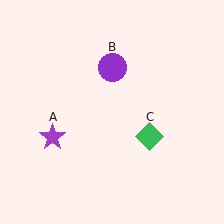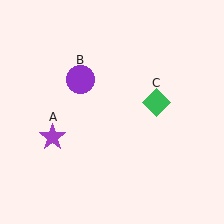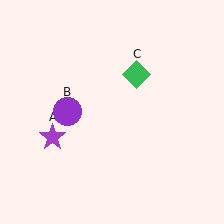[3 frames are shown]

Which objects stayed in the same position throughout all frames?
Purple star (object A) remained stationary.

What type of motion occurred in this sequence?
The purple circle (object B), green diamond (object C) rotated counterclockwise around the center of the scene.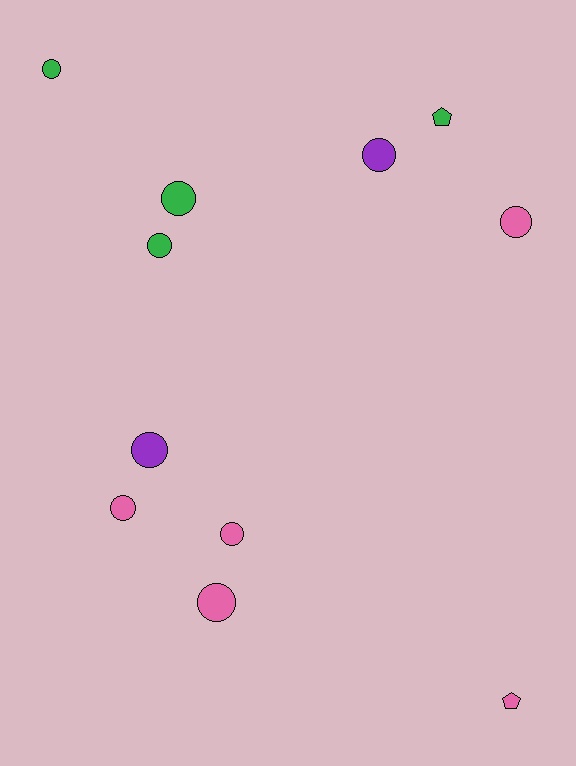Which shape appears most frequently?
Circle, with 9 objects.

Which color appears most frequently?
Pink, with 5 objects.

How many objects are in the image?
There are 11 objects.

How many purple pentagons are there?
There are no purple pentagons.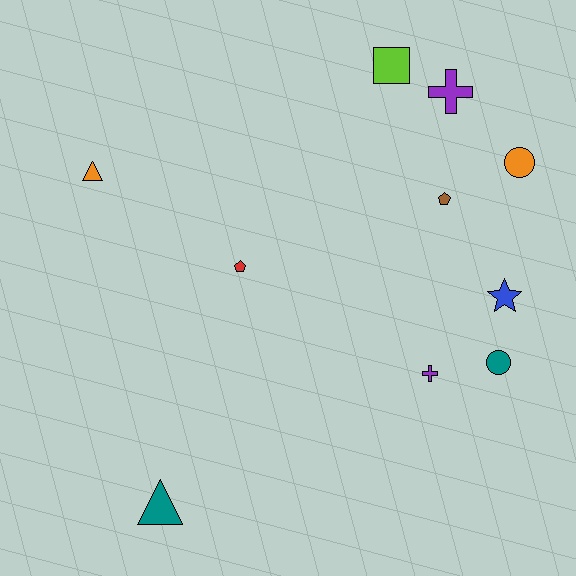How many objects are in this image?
There are 10 objects.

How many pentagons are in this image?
There are 2 pentagons.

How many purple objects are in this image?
There are 2 purple objects.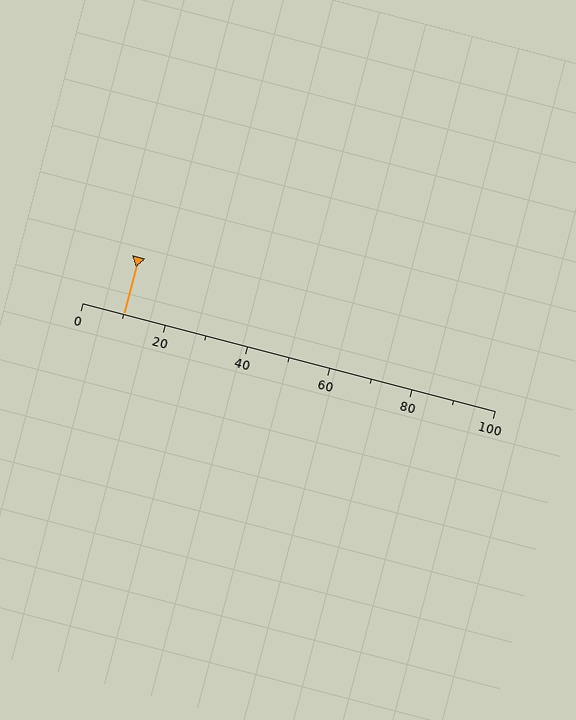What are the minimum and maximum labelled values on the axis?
The axis runs from 0 to 100.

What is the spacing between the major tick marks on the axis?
The major ticks are spaced 20 apart.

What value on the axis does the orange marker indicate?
The marker indicates approximately 10.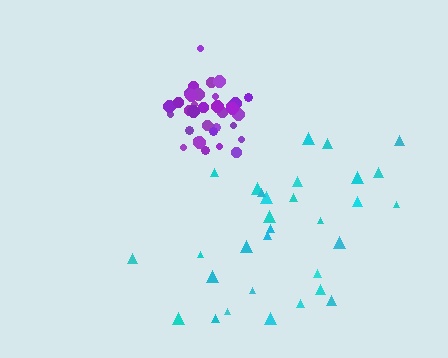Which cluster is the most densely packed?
Purple.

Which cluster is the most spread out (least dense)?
Cyan.